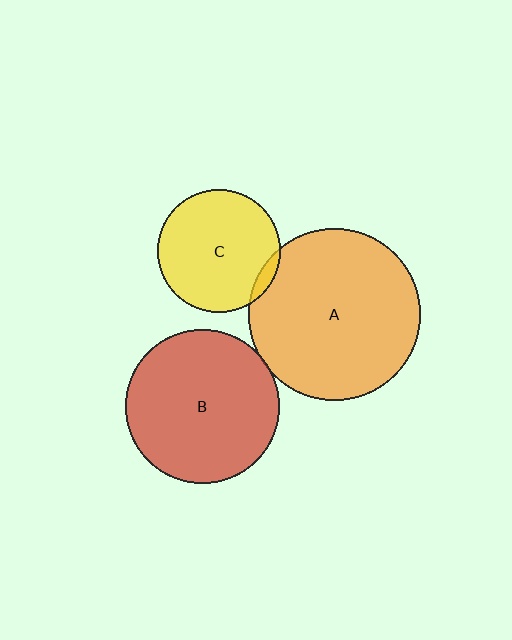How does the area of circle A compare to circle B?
Approximately 1.3 times.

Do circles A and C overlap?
Yes.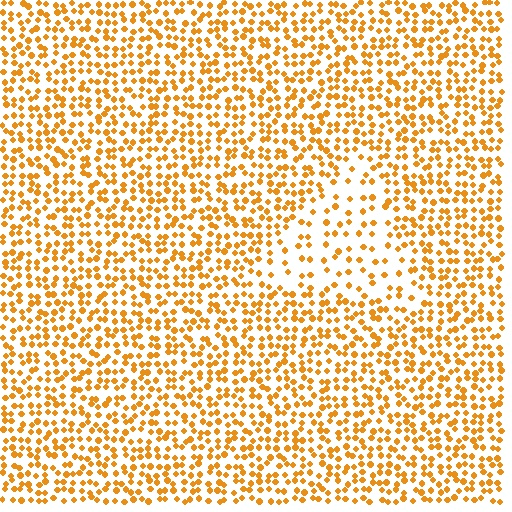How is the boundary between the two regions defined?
The boundary is defined by a change in element density (approximately 2.2x ratio). All elements are the same color, size, and shape.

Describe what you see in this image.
The image contains small orange elements arranged at two different densities. A triangle-shaped region is visible where the elements are less densely packed than the surrounding area.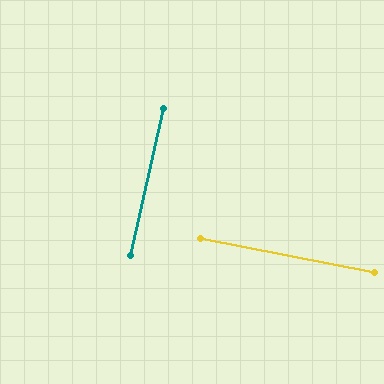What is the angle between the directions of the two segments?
Approximately 89 degrees.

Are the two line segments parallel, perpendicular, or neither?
Perpendicular — they meet at approximately 89°.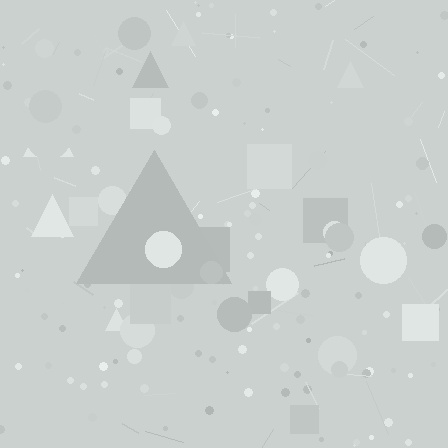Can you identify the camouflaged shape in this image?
The camouflaged shape is a triangle.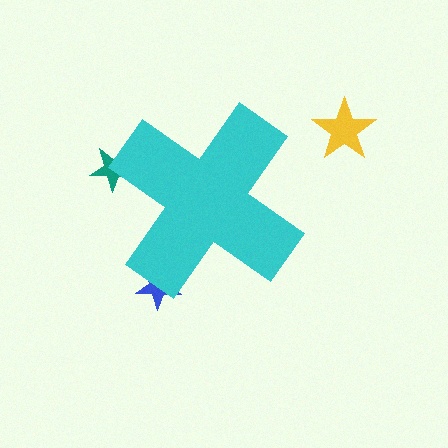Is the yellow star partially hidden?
No, the yellow star is fully visible.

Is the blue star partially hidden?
Yes, the blue star is partially hidden behind the cyan cross.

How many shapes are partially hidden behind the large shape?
2 shapes are partially hidden.